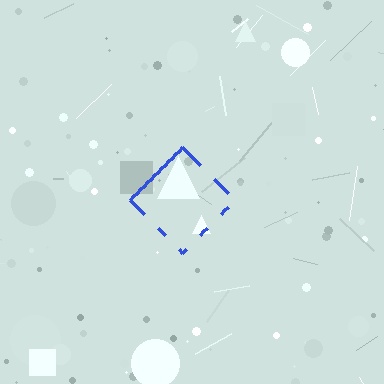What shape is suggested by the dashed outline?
The dashed outline suggests a diamond.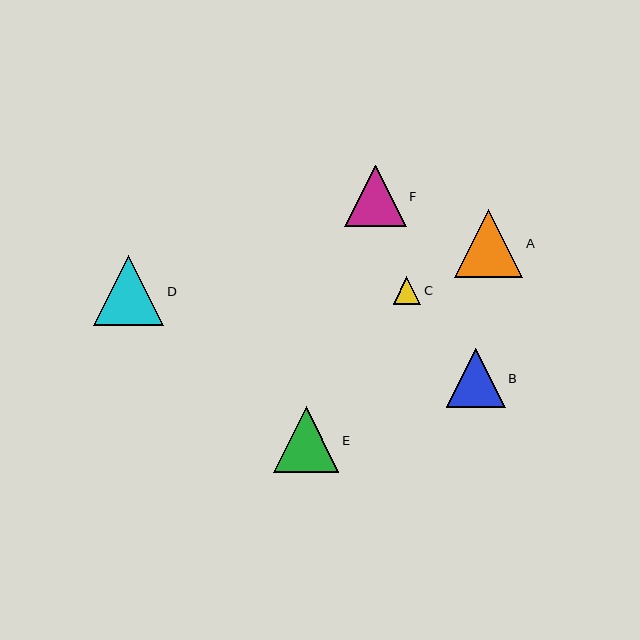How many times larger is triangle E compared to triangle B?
Triangle E is approximately 1.1 times the size of triangle B.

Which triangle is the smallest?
Triangle C is the smallest with a size of approximately 28 pixels.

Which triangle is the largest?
Triangle D is the largest with a size of approximately 70 pixels.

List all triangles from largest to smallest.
From largest to smallest: D, A, E, F, B, C.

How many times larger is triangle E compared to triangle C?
Triangle E is approximately 2.4 times the size of triangle C.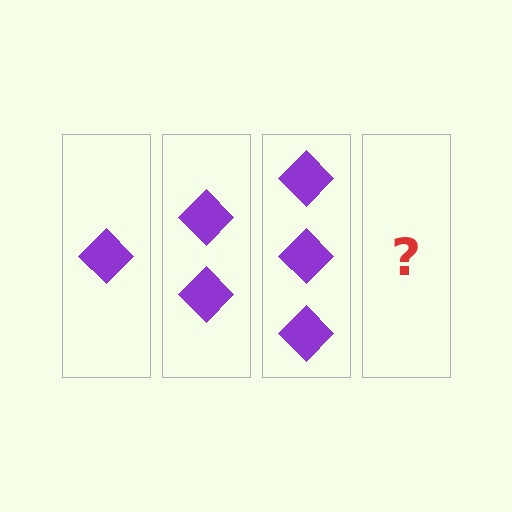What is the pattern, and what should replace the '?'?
The pattern is that each step adds one more diamond. The '?' should be 4 diamonds.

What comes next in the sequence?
The next element should be 4 diamonds.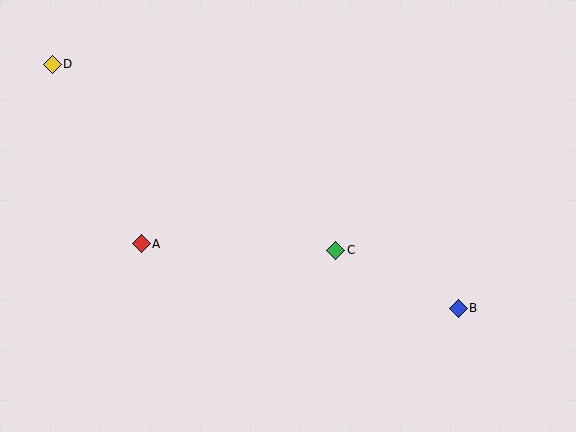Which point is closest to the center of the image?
Point C at (336, 250) is closest to the center.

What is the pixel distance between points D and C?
The distance between D and C is 339 pixels.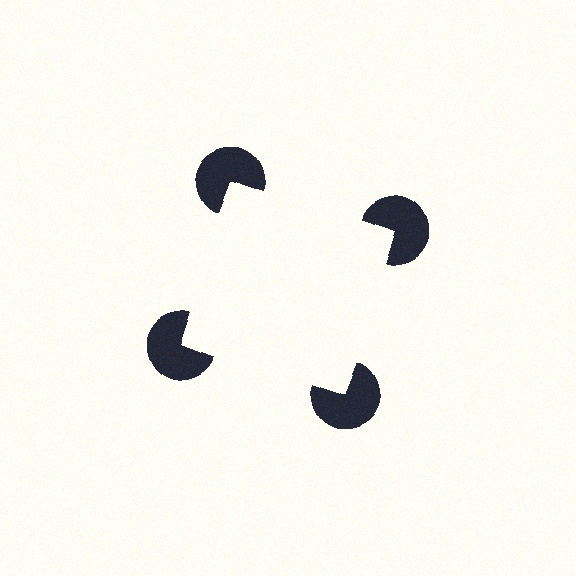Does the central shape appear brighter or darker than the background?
It typically appears slightly brighter than the background, even though no actual brightness change is drawn.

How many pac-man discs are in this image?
There are 4 — one at each vertex of the illusory square.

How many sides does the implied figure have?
4 sides.